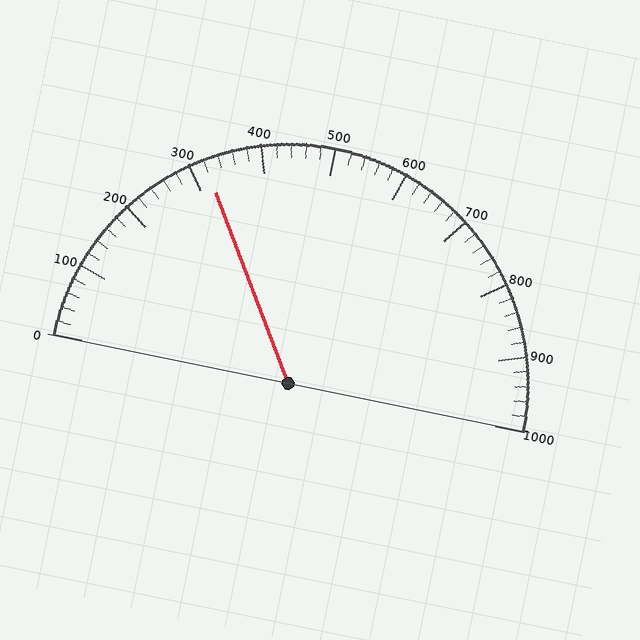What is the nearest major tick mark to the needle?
The nearest major tick mark is 300.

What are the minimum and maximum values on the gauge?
The gauge ranges from 0 to 1000.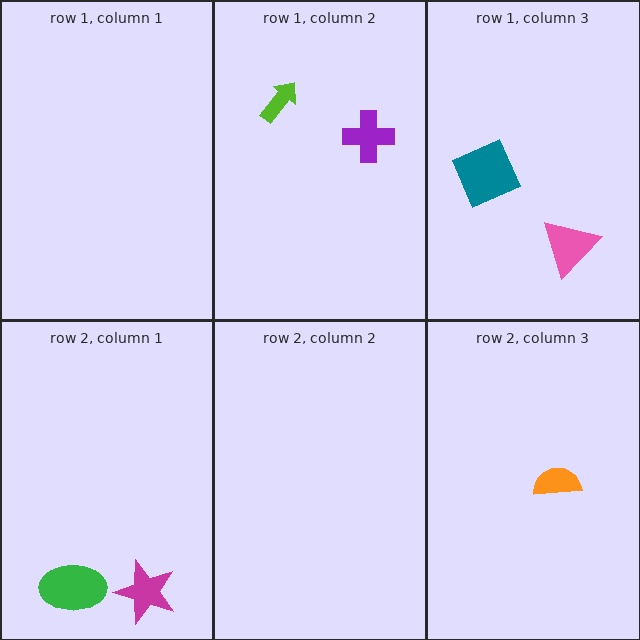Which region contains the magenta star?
The row 2, column 1 region.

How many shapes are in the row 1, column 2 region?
2.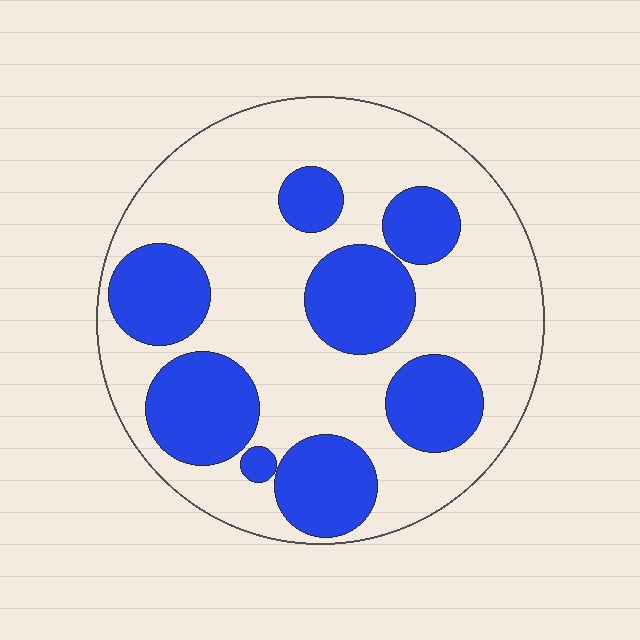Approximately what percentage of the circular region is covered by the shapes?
Approximately 35%.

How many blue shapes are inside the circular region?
8.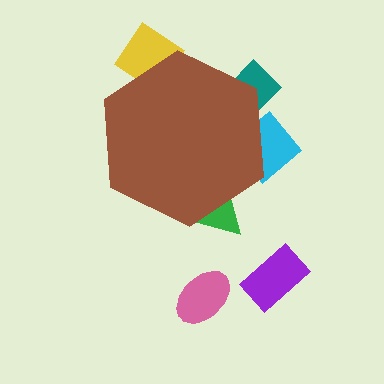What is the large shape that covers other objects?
A brown hexagon.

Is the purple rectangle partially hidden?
No, the purple rectangle is fully visible.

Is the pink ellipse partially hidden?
No, the pink ellipse is fully visible.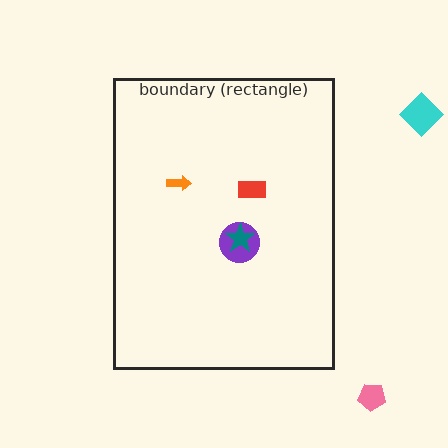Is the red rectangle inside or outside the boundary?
Inside.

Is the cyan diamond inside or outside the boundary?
Outside.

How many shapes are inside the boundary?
4 inside, 2 outside.